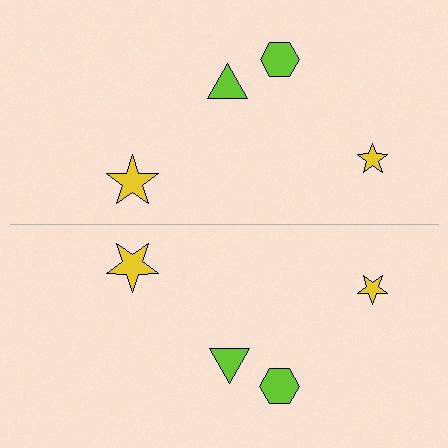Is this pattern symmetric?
Yes, this pattern has bilateral (reflection) symmetry.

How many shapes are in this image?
There are 8 shapes in this image.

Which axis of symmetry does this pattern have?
The pattern has a horizontal axis of symmetry running through the center of the image.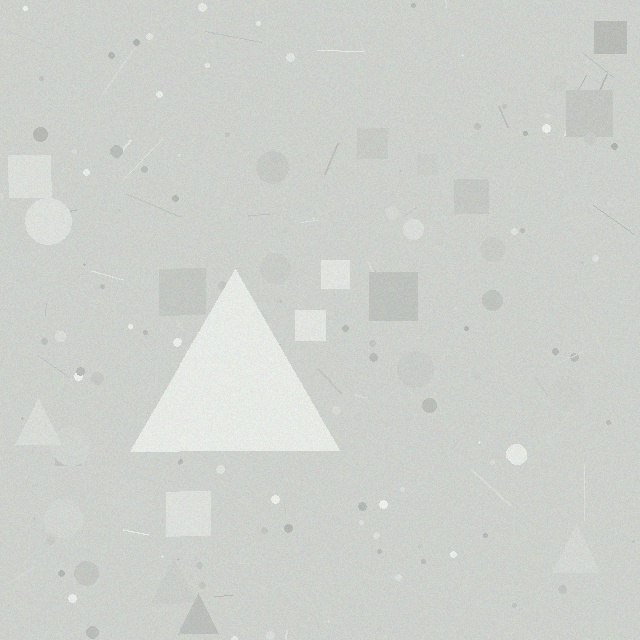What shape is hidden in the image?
A triangle is hidden in the image.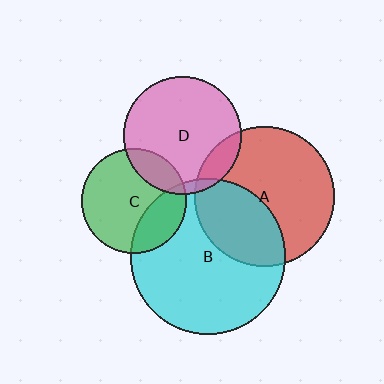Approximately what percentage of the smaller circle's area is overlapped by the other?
Approximately 5%.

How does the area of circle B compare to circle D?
Approximately 1.7 times.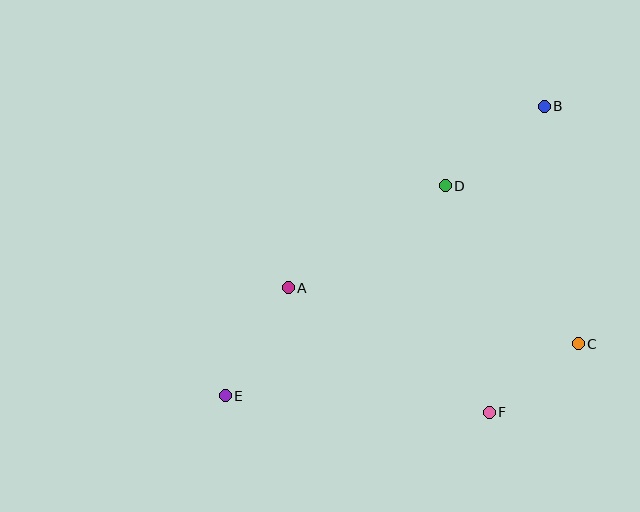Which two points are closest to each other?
Points C and F are closest to each other.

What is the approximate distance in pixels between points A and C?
The distance between A and C is approximately 296 pixels.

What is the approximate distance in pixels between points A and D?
The distance between A and D is approximately 188 pixels.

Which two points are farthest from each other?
Points B and E are farthest from each other.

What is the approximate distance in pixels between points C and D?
The distance between C and D is approximately 206 pixels.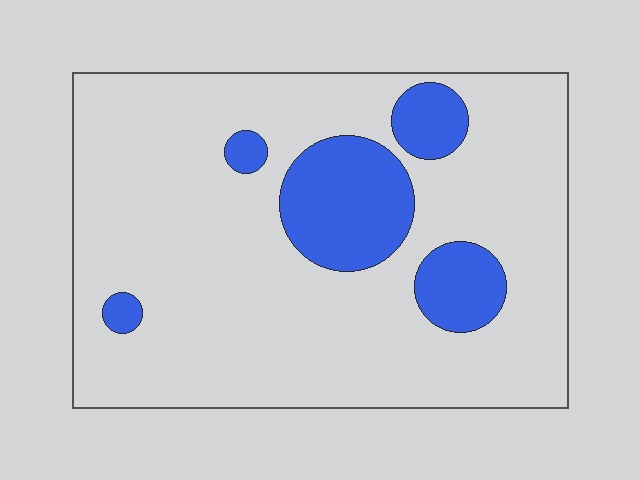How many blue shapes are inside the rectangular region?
5.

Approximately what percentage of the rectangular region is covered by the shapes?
Approximately 15%.